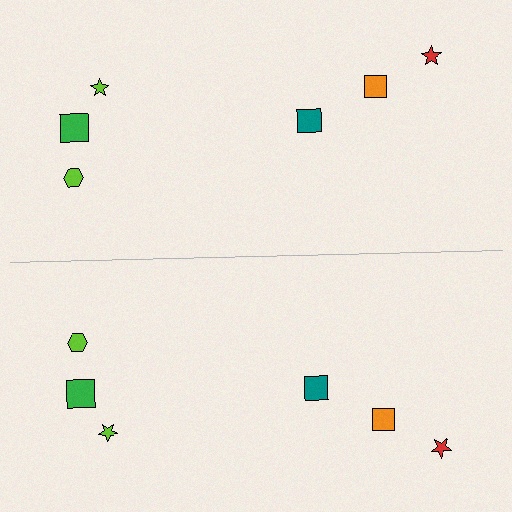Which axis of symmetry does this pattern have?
The pattern has a horizontal axis of symmetry running through the center of the image.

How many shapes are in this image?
There are 12 shapes in this image.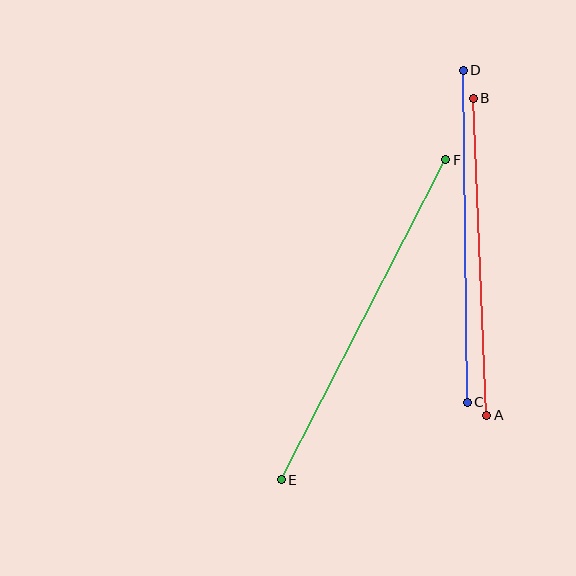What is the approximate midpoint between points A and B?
The midpoint is at approximately (480, 257) pixels.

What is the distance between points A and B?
The distance is approximately 317 pixels.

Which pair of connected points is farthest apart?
Points E and F are farthest apart.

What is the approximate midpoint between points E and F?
The midpoint is at approximately (363, 320) pixels.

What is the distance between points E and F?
The distance is approximately 360 pixels.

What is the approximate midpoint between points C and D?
The midpoint is at approximately (465, 236) pixels.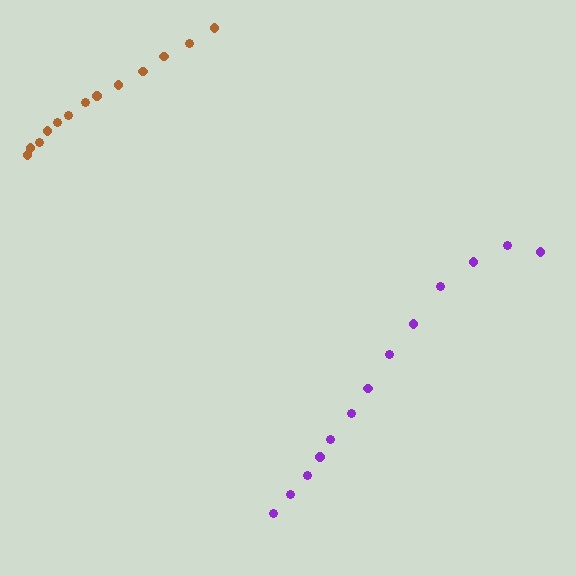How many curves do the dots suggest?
There are 2 distinct paths.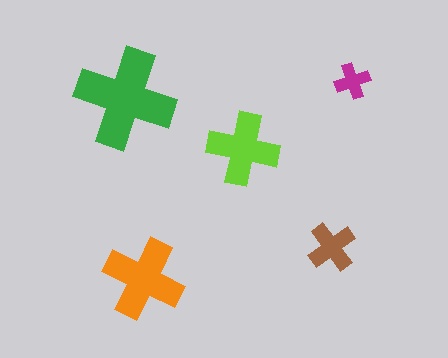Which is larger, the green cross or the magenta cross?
The green one.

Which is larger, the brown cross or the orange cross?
The orange one.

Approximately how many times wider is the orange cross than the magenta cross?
About 2.5 times wider.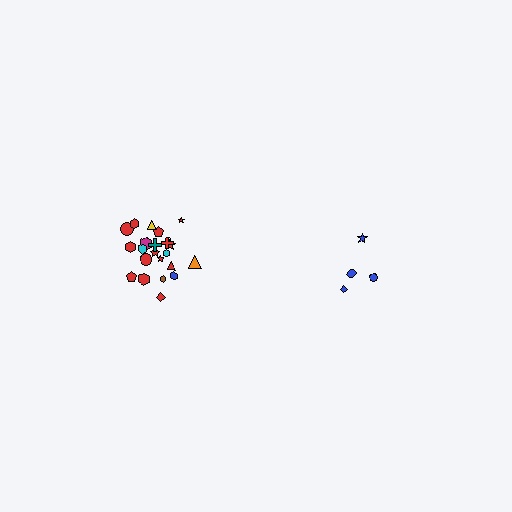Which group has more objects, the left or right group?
The left group.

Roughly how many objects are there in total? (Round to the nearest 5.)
Roughly 25 objects in total.